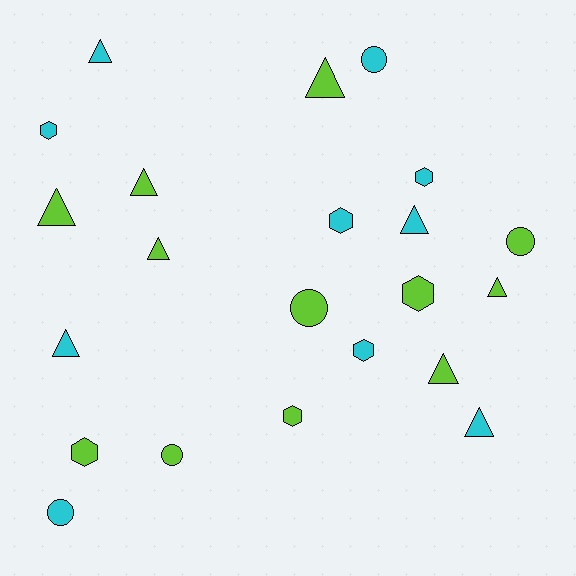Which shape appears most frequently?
Triangle, with 10 objects.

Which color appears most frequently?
Lime, with 12 objects.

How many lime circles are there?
There are 3 lime circles.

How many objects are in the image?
There are 22 objects.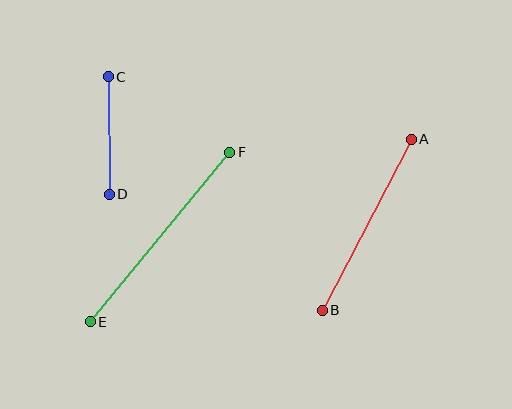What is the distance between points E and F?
The distance is approximately 220 pixels.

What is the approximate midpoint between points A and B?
The midpoint is at approximately (367, 225) pixels.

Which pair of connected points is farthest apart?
Points E and F are farthest apart.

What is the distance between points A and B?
The distance is approximately 193 pixels.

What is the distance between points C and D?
The distance is approximately 118 pixels.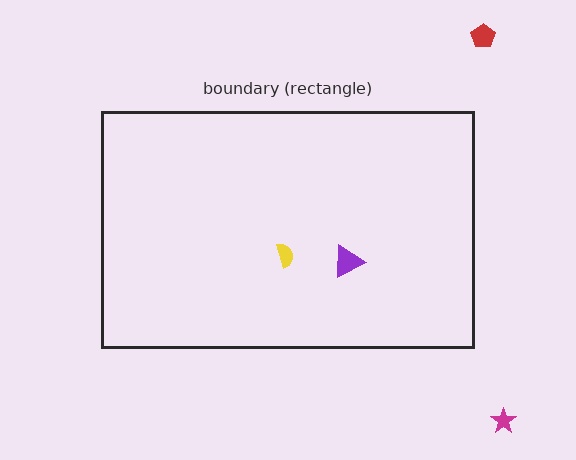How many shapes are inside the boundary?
2 inside, 2 outside.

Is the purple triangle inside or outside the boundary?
Inside.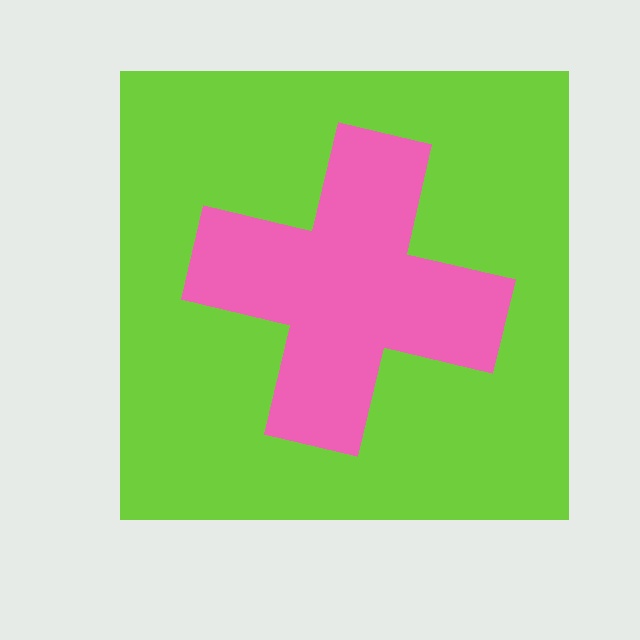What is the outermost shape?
The lime square.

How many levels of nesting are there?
2.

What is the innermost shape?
The pink cross.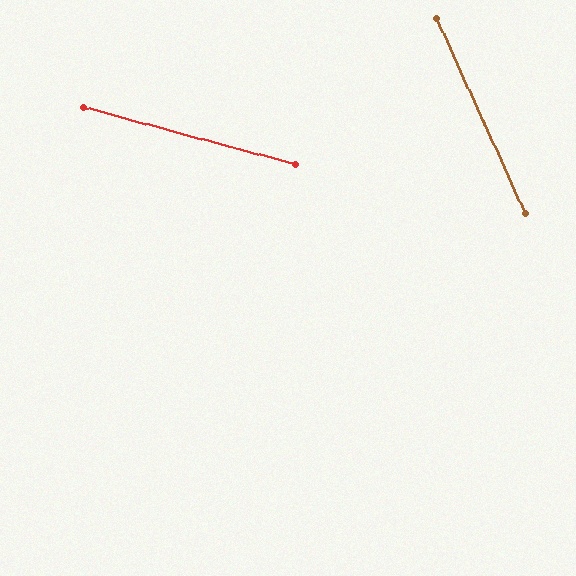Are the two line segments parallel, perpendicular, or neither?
Neither parallel nor perpendicular — they differ by about 50°.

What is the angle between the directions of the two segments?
Approximately 50 degrees.